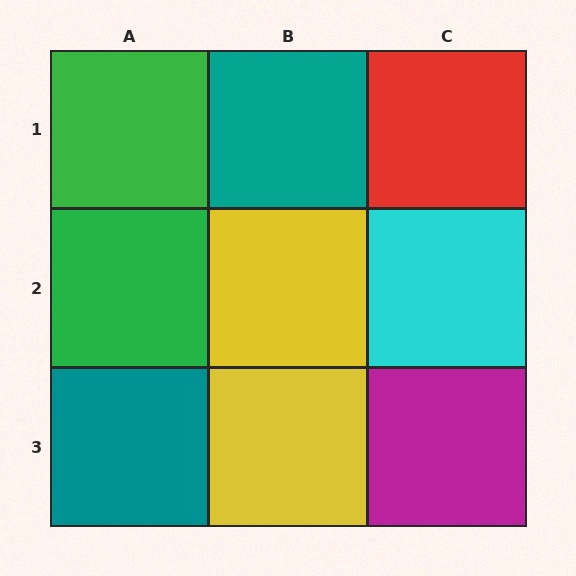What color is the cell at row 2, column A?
Green.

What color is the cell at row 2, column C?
Cyan.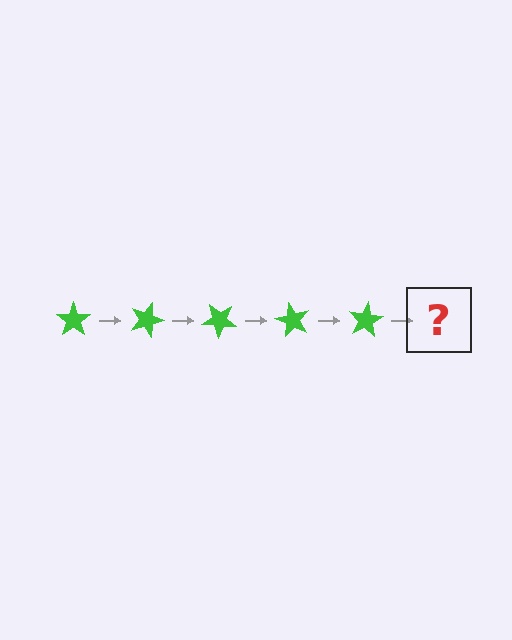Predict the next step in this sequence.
The next step is a green star rotated 100 degrees.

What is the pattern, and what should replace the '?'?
The pattern is that the star rotates 20 degrees each step. The '?' should be a green star rotated 100 degrees.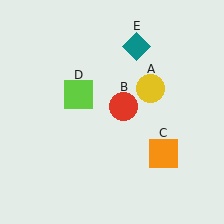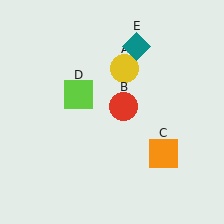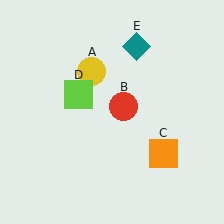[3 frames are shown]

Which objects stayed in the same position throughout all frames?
Red circle (object B) and orange square (object C) and lime square (object D) and teal diamond (object E) remained stationary.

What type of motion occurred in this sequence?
The yellow circle (object A) rotated counterclockwise around the center of the scene.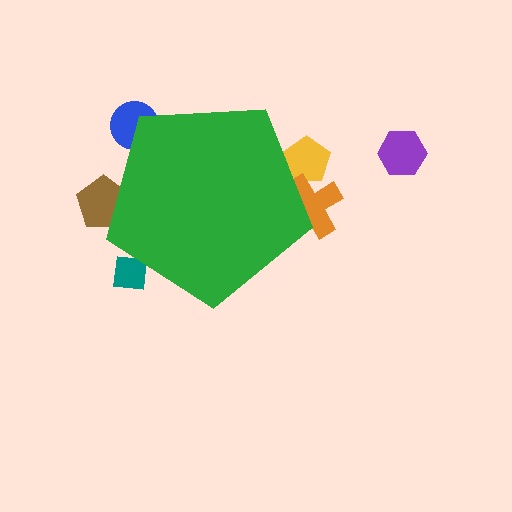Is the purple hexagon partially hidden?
No, the purple hexagon is fully visible.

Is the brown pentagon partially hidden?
Yes, the brown pentagon is partially hidden behind the green pentagon.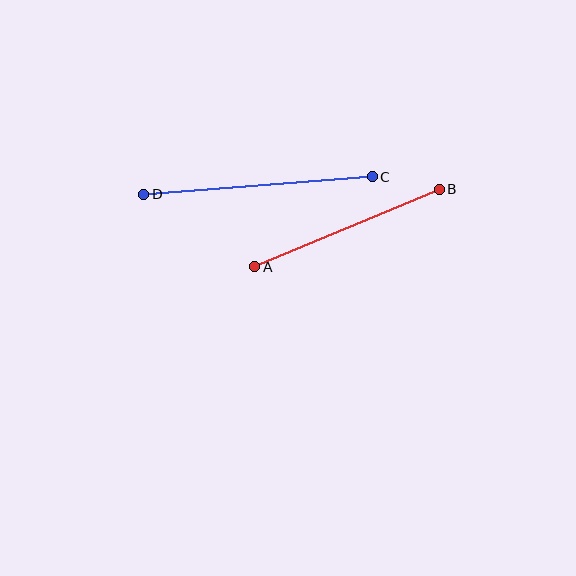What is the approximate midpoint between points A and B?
The midpoint is at approximately (347, 228) pixels.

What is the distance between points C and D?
The distance is approximately 229 pixels.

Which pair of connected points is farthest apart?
Points C and D are farthest apart.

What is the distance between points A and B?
The distance is approximately 200 pixels.